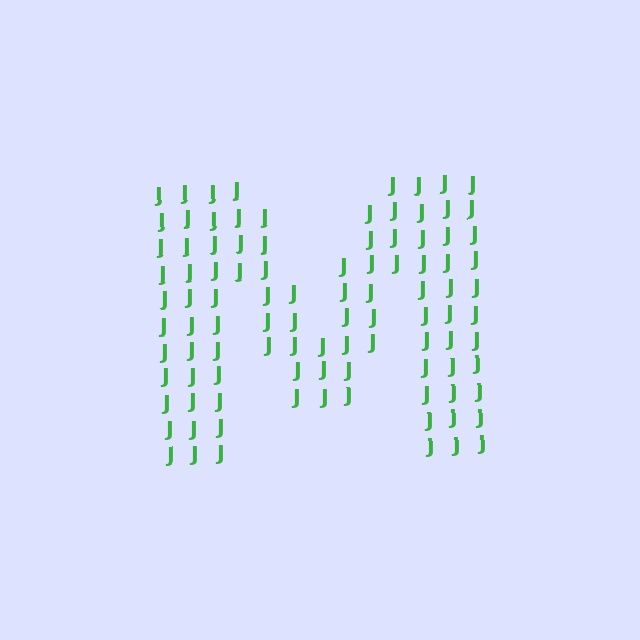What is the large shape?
The large shape is the letter M.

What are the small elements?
The small elements are letter J's.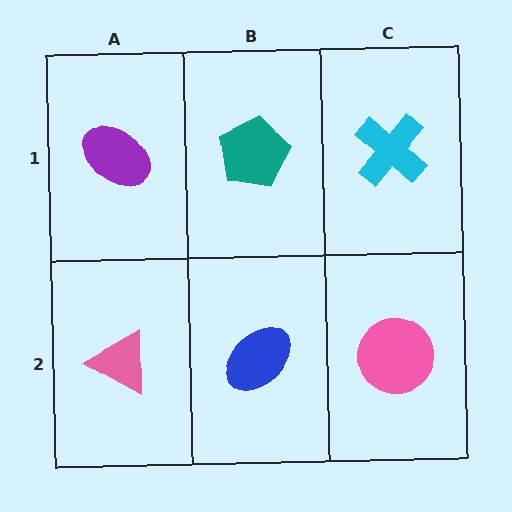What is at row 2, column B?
A blue ellipse.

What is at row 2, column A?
A pink triangle.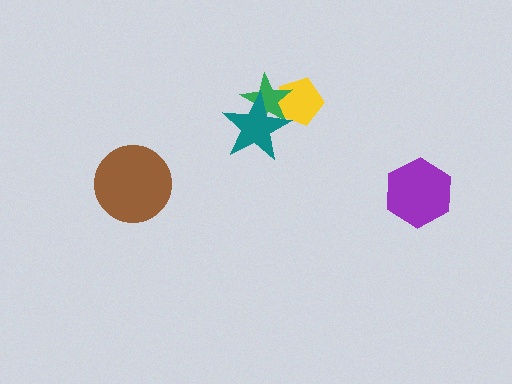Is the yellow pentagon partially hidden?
Yes, it is partially covered by another shape.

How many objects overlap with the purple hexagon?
0 objects overlap with the purple hexagon.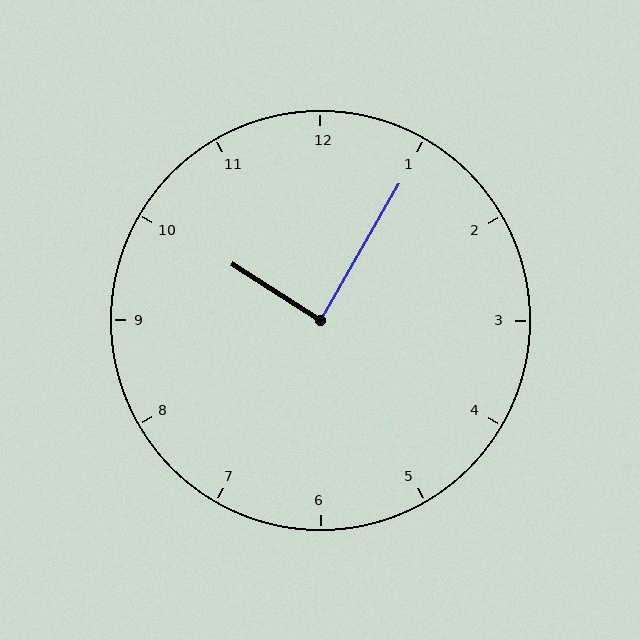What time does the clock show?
10:05.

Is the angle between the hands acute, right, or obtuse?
It is right.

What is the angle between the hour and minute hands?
Approximately 88 degrees.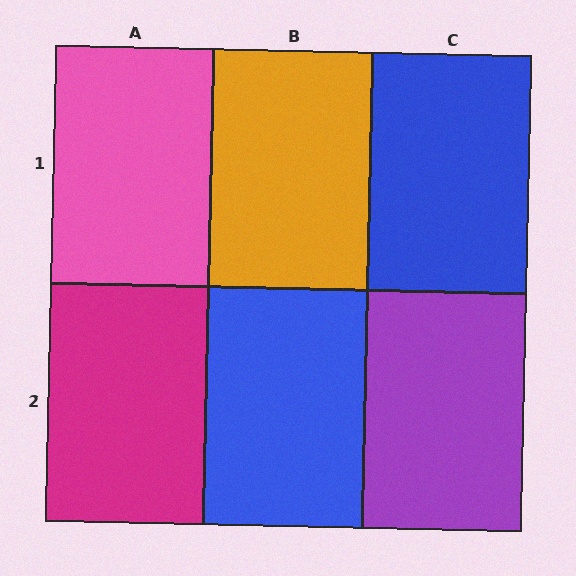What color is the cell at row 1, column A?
Pink.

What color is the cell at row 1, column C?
Blue.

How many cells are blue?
2 cells are blue.